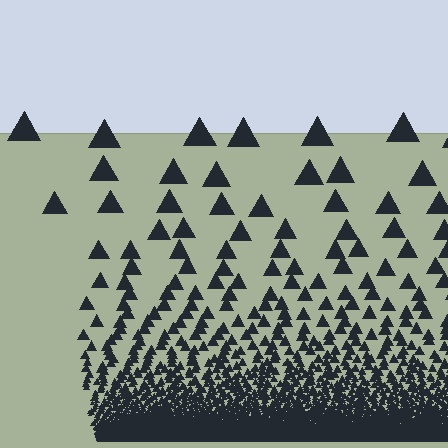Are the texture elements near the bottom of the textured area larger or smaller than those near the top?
Smaller. The gradient is inverted — elements near the bottom are smaller and denser.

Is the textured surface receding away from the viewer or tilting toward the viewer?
The surface appears to tilt toward the viewer. Texture elements get larger and sparser toward the top.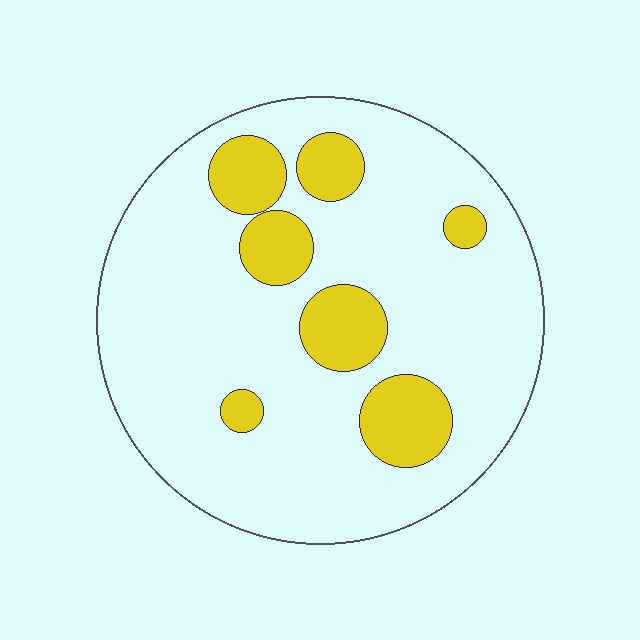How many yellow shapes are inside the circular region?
7.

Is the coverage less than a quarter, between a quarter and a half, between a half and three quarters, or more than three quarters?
Less than a quarter.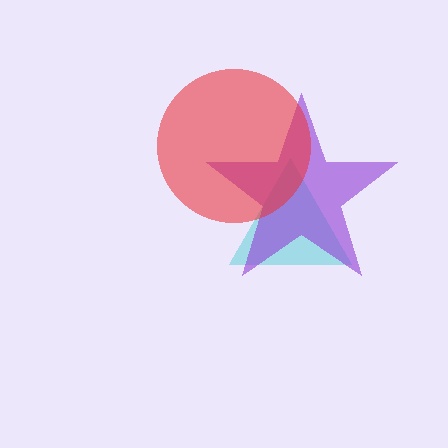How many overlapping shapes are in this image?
There are 3 overlapping shapes in the image.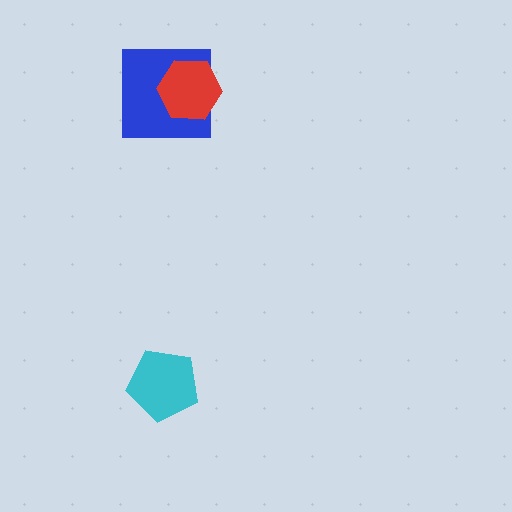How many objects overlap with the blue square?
1 object overlaps with the blue square.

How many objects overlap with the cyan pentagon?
0 objects overlap with the cyan pentagon.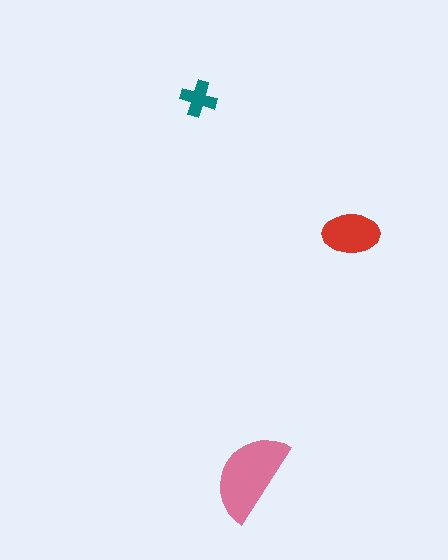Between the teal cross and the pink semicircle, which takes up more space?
The pink semicircle.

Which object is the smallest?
The teal cross.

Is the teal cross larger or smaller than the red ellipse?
Smaller.